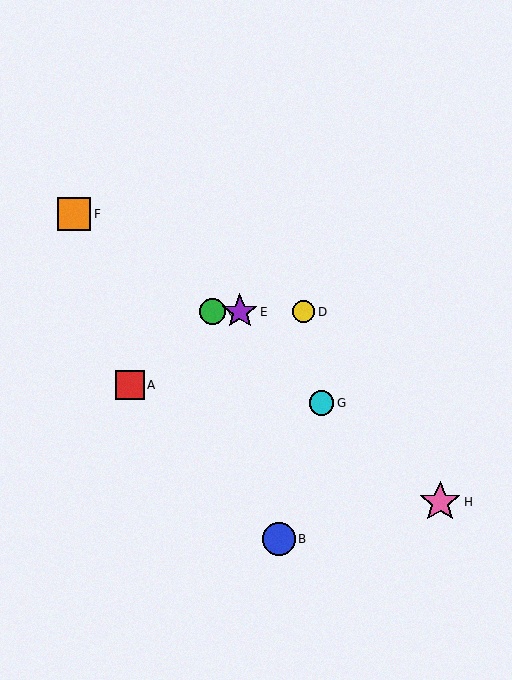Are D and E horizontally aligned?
Yes, both are at y≈312.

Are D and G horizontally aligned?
No, D is at y≈312 and G is at y≈403.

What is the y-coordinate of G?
Object G is at y≈403.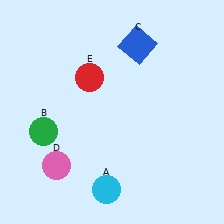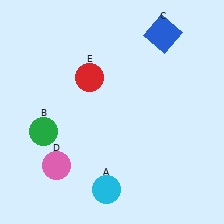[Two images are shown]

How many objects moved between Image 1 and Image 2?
1 object moved between the two images.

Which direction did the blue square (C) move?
The blue square (C) moved right.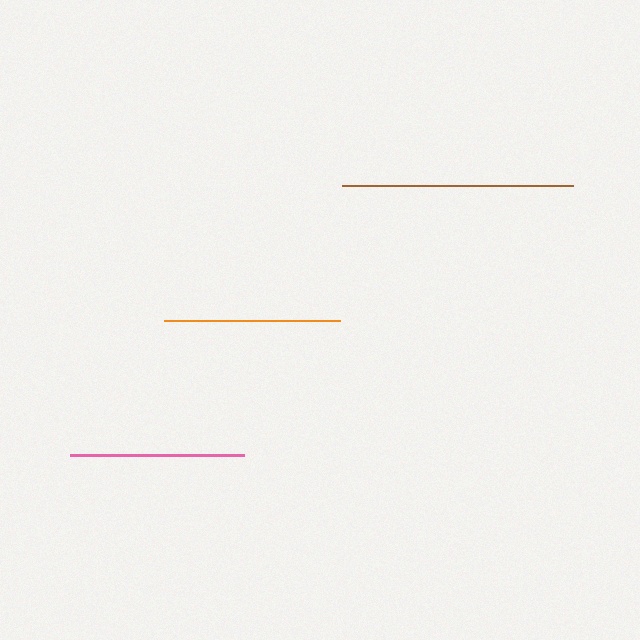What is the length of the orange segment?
The orange segment is approximately 176 pixels long.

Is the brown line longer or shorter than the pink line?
The brown line is longer than the pink line.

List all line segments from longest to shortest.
From longest to shortest: brown, orange, pink.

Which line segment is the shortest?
The pink line is the shortest at approximately 174 pixels.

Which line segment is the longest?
The brown line is the longest at approximately 231 pixels.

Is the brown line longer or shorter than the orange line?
The brown line is longer than the orange line.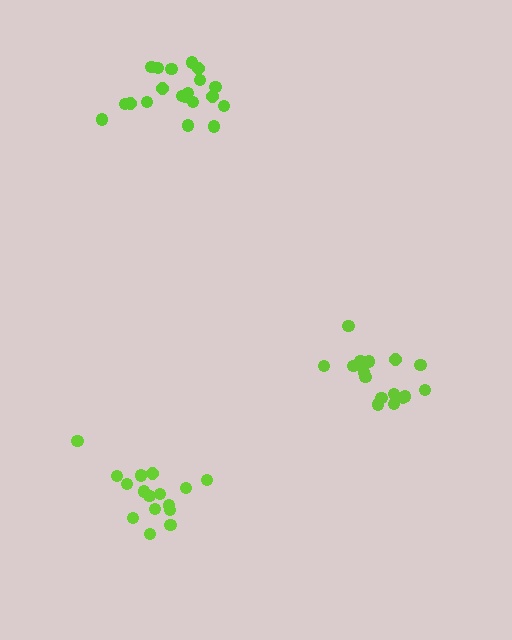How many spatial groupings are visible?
There are 3 spatial groupings.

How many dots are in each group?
Group 1: 16 dots, Group 2: 20 dots, Group 3: 16 dots (52 total).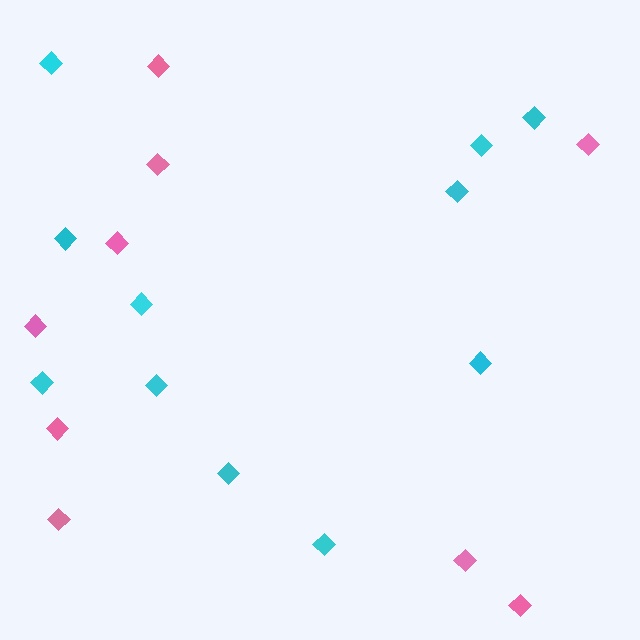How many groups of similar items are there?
There are 2 groups: one group of pink diamonds (9) and one group of cyan diamonds (11).